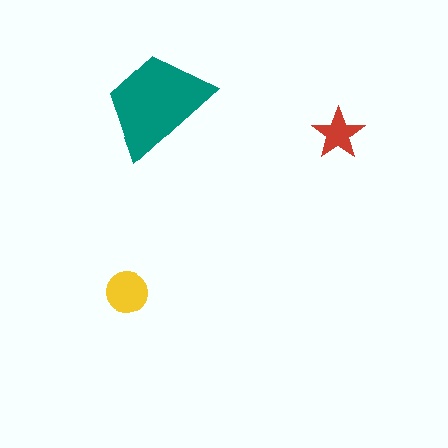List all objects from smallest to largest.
The red star, the yellow circle, the teal trapezoid.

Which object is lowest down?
The yellow circle is bottommost.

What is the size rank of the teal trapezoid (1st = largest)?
1st.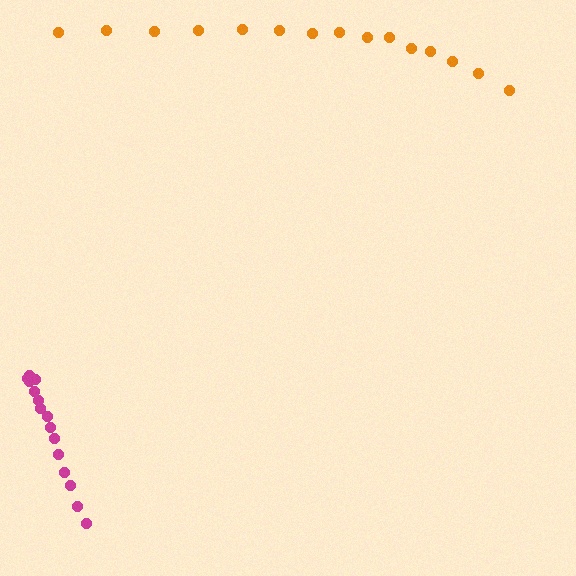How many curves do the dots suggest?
There are 2 distinct paths.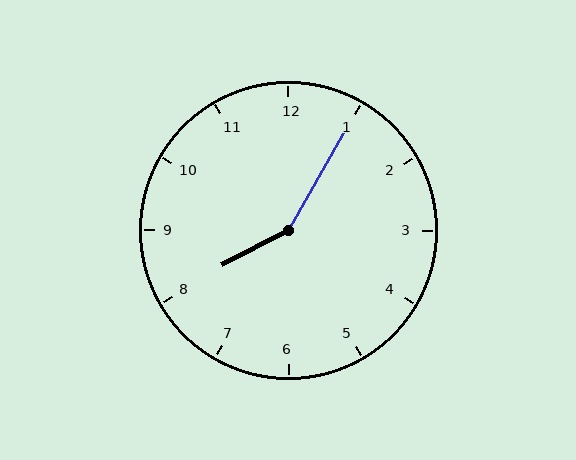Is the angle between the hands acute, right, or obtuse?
It is obtuse.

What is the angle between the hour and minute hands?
Approximately 148 degrees.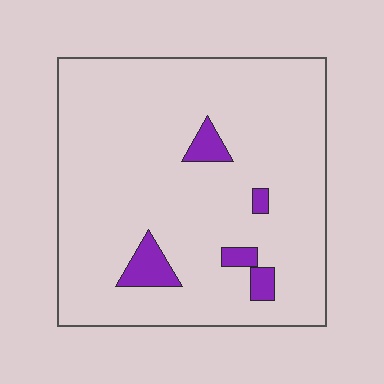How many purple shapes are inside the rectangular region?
5.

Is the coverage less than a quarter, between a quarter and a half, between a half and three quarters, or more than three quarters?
Less than a quarter.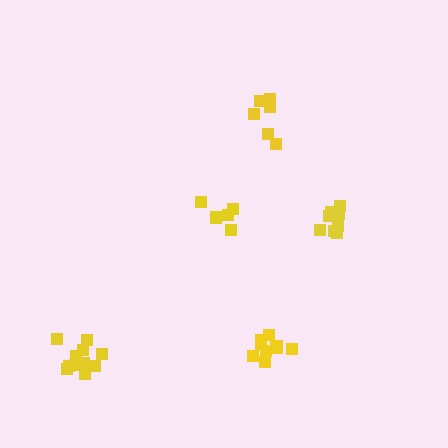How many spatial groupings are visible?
There are 5 spatial groupings.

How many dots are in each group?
Group 1: 9 dots, Group 2: 6 dots, Group 3: 8 dots, Group 4: 5 dots, Group 5: 11 dots (39 total).